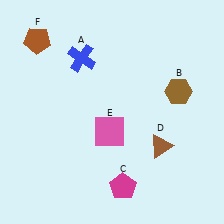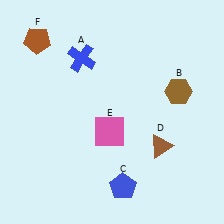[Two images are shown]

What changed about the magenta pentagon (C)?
In Image 1, C is magenta. In Image 2, it changed to blue.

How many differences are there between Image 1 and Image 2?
There is 1 difference between the two images.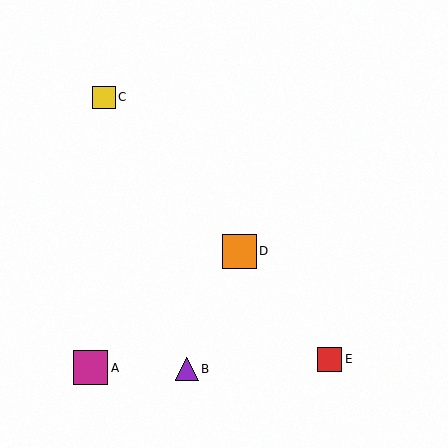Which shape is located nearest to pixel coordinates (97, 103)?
The yellow square (labeled C) at (104, 97) is nearest to that location.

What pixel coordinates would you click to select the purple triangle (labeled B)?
Click at (187, 369) to select the purple triangle B.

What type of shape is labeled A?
Shape A is a magenta square.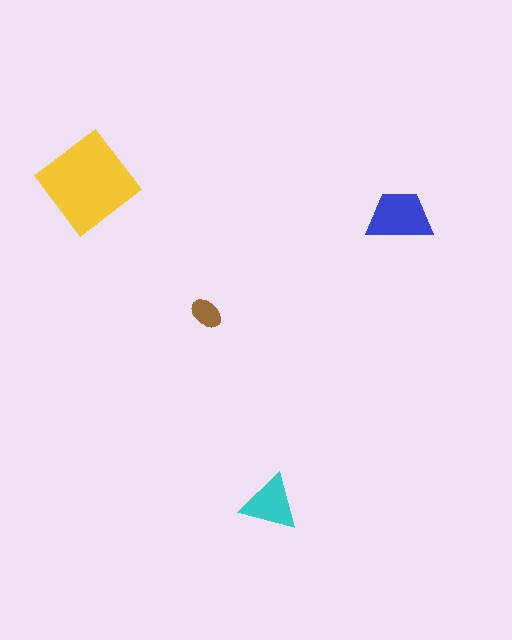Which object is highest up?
The yellow diamond is topmost.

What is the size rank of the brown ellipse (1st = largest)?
4th.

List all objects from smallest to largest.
The brown ellipse, the cyan triangle, the blue trapezoid, the yellow diamond.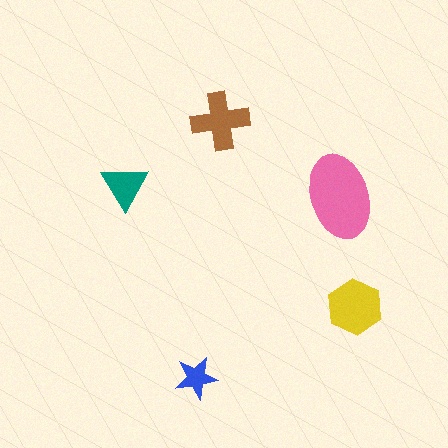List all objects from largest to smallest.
The pink ellipse, the yellow hexagon, the brown cross, the teal triangle, the blue star.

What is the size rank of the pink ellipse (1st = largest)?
1st.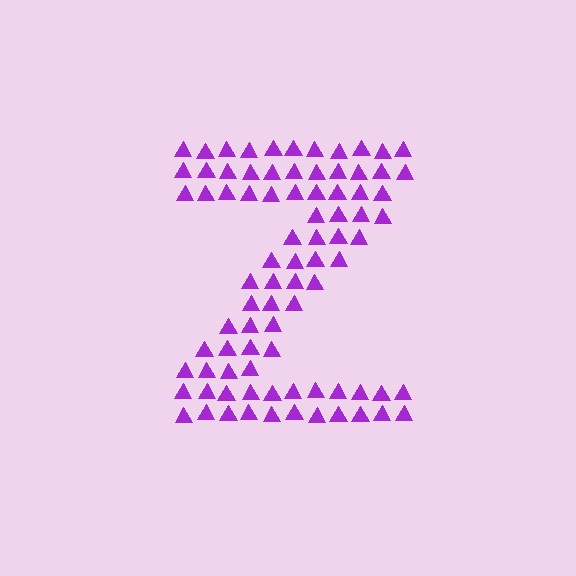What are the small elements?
The small elements are triangles.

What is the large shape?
The large shape is the letter Z.